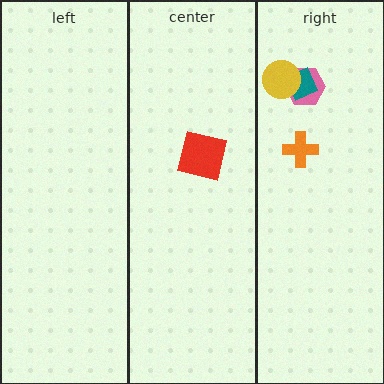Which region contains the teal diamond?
The right region.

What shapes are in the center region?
The red square.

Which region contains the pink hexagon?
The right region.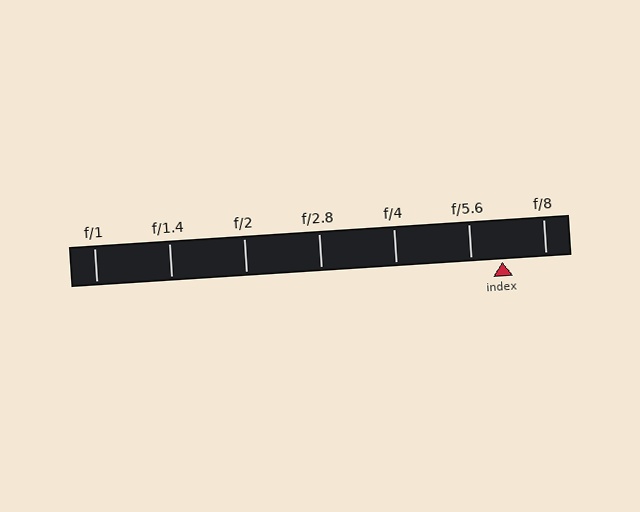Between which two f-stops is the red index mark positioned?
The index mark is between f/5.6 and f/8.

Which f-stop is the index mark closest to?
The index mark is closest to f/5.6.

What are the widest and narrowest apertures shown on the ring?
The widest aperture shown is f/1 and the narrowest is f/8.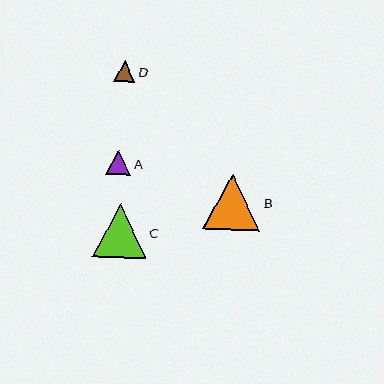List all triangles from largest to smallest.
From largest to smallest: B, C, A, D.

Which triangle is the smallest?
Triangle D is the smallest with a size of approximately 21 pixels.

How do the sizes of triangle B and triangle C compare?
Triangle B and triangle C are approximately the same size.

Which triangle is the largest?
Triangle B is the largest with a size of approximately 57 pixels.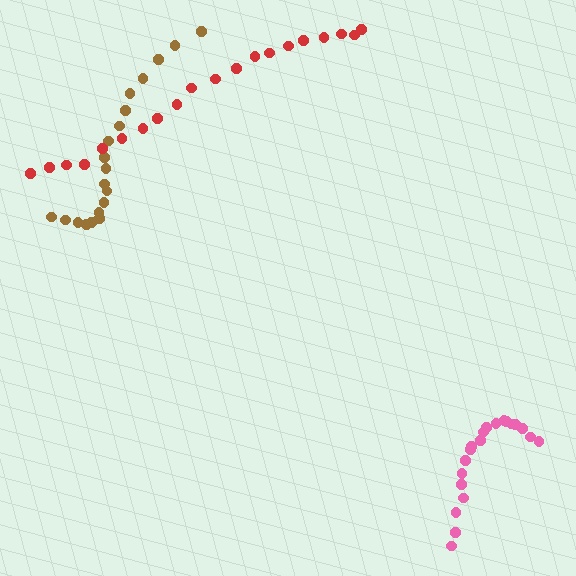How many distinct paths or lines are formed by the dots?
There are 3 distinct paths.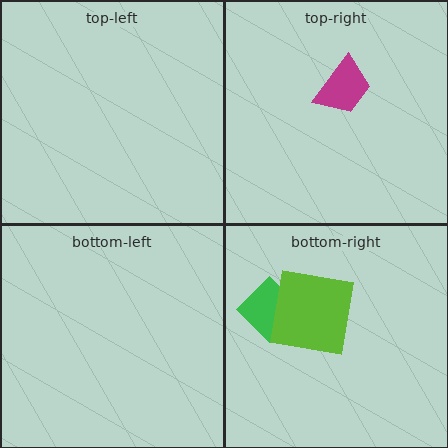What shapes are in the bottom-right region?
The green diamond, the lime square.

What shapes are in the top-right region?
The magenta trapezoid.